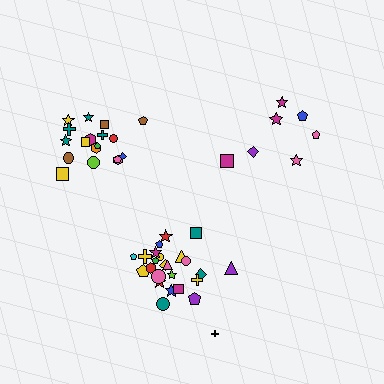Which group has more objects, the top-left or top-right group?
The top-left group.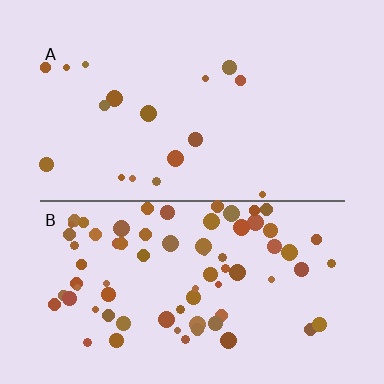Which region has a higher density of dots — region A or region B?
B (the bottom).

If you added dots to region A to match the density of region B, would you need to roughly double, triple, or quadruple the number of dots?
Approximately quadruple.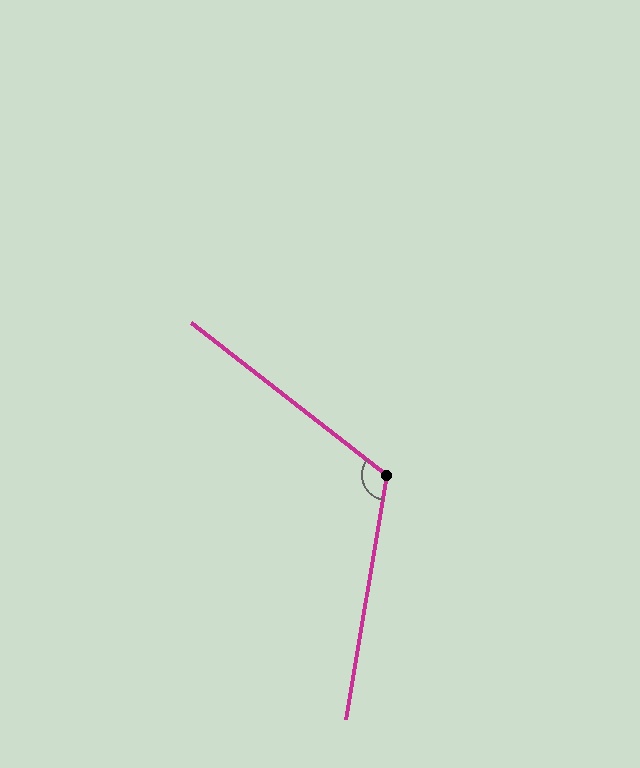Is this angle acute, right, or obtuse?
It is obtuse.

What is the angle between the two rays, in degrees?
Approximately 118 degrees.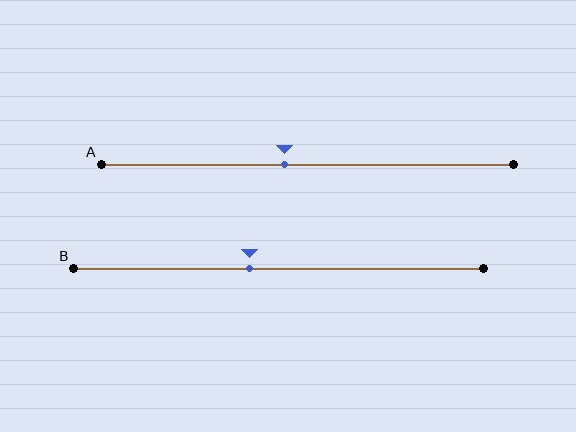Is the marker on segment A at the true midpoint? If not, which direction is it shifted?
No, the marker on segment A is shifted to the left by about 5% of the segment length.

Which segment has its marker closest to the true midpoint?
Segment A has its marker closest to the true midpoint.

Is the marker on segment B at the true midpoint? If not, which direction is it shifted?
No, the marker on segment B is shifted to the left by about 7% of the segment length.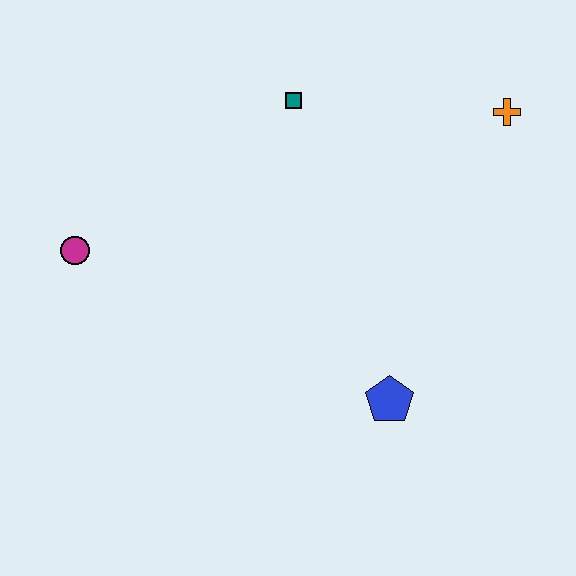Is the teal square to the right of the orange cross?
No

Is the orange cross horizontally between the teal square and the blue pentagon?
No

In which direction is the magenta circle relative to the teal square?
The magenta circle is to the left of the teal square.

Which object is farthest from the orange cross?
The magenta circle is farthest from the orange cross.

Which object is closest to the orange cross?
The teal square is closest to the orange cross.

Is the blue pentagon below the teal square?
Yes